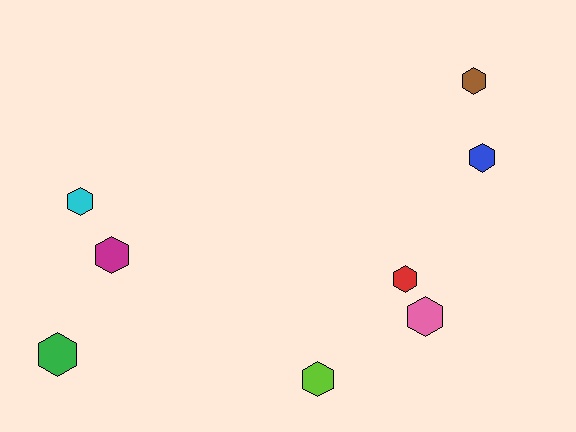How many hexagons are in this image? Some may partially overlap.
There are 8 hexagons.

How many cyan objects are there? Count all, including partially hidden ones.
There is 1 cyan object.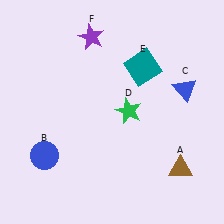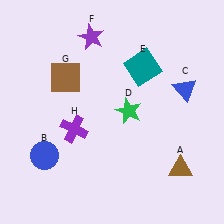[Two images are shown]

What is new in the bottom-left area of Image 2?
A purple cross (H) was added in the bottom-left area of Image 2.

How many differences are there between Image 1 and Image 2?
There are 2 differences between the two images.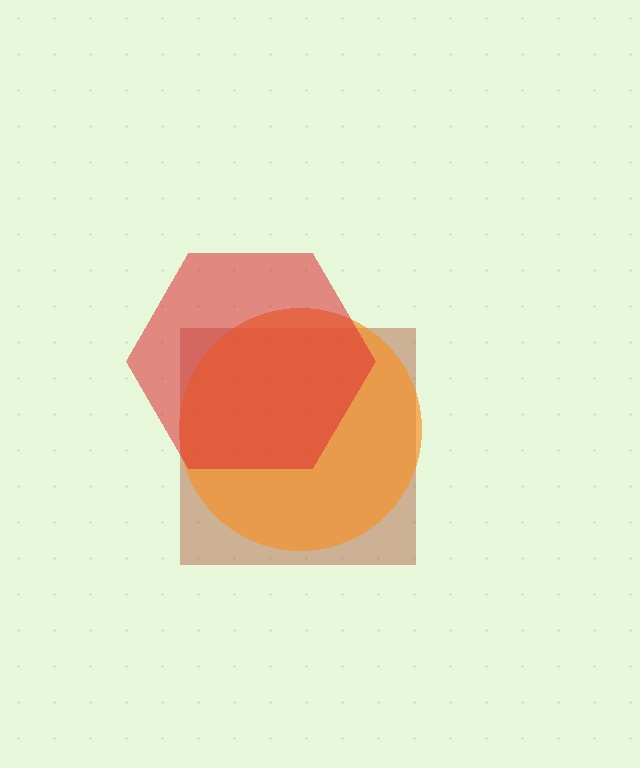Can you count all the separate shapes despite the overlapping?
Yes, there are 3 separate shapes.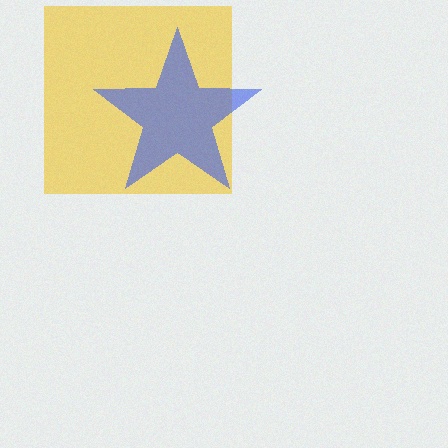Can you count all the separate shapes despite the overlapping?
Yes, there are 2 separate shapes.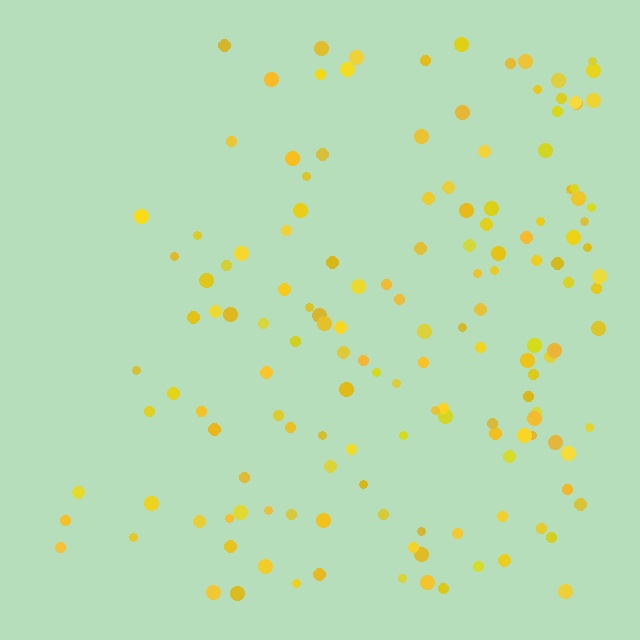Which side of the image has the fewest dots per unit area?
The left.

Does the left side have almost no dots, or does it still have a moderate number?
Still a moderate number, just noticeably fewer than the right.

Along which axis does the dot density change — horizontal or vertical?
Horizontal.